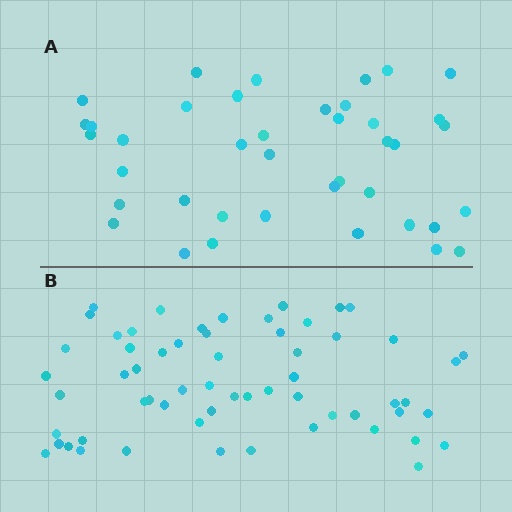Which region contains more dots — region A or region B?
Region B (the bottom region) has more dots.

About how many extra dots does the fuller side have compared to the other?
Region B has approximately 20 more dots than region A.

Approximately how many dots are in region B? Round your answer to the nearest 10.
About 60 dots.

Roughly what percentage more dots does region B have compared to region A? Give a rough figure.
About 50% more.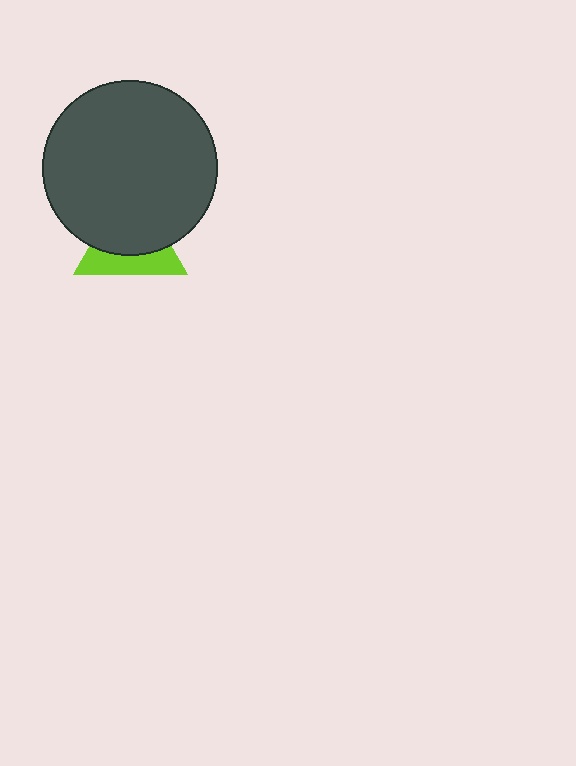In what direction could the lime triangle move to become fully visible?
The lime triangle could move down. That would shift it out from behind the dark gray circle entirely.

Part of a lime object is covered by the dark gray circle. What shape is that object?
It is a triangle.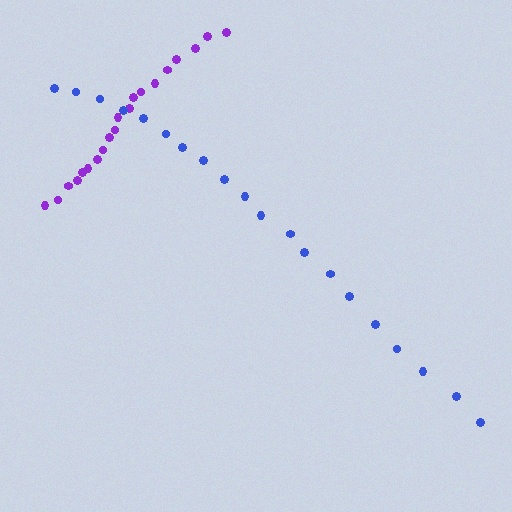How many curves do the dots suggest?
There are 2 distinct paths.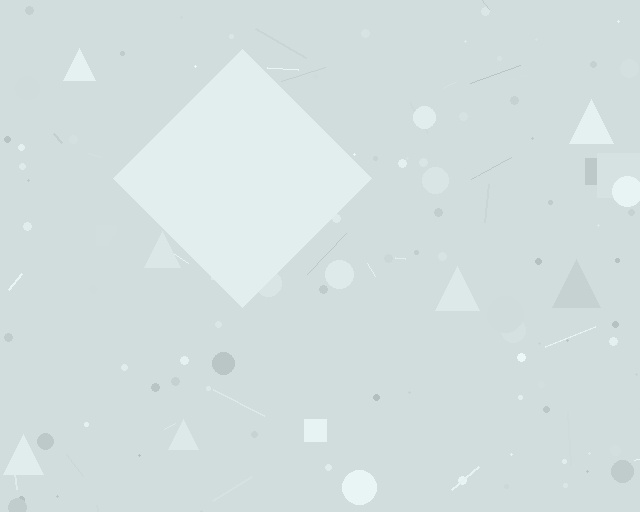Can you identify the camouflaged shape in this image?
The camouflaged shape is a diamond.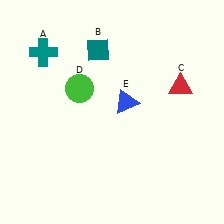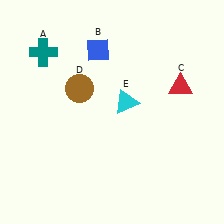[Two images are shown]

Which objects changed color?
B changed from teal to blue. D changed from green to brown. E changed from blue to cyan.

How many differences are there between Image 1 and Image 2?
There are 3 differences between the two images.